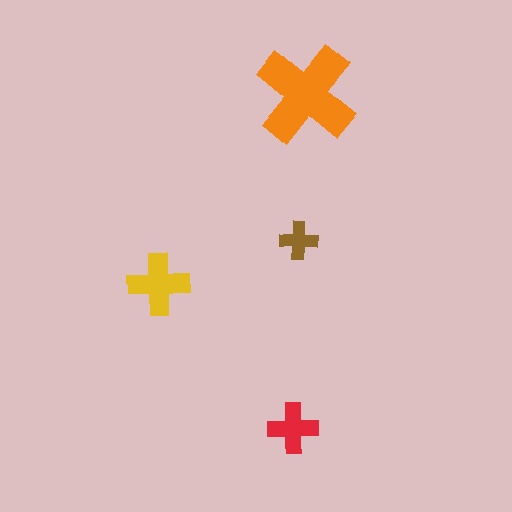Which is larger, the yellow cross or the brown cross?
The yellow one.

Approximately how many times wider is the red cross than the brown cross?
About 1.5 times wider.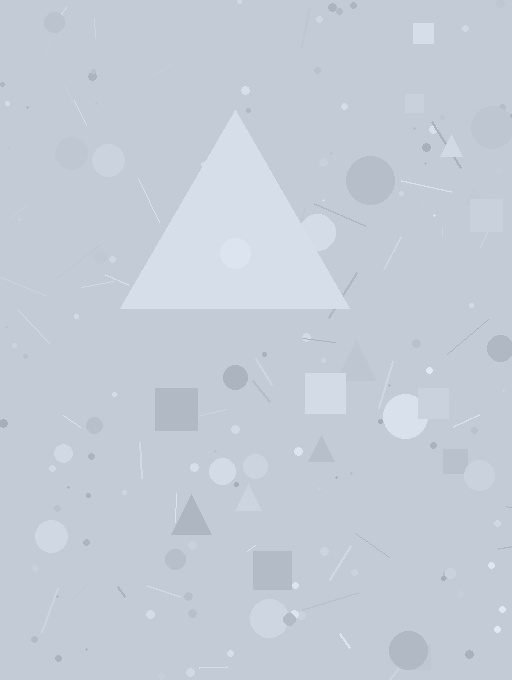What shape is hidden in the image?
A triangle is hidden in the image.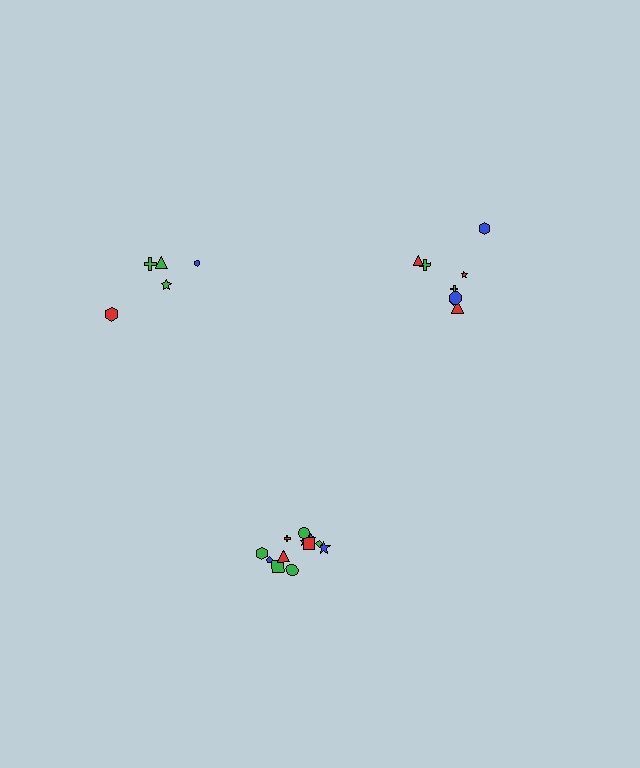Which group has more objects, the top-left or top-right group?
The top-right group.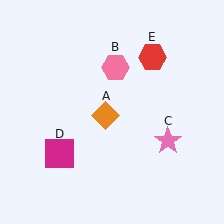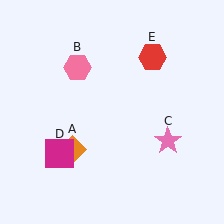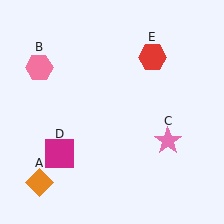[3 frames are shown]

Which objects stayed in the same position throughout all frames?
Pink star (object C) and magenta square (object D) and red hexagon (object E) remained stationary.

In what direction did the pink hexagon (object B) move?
The pink hexagon (object B) moved left.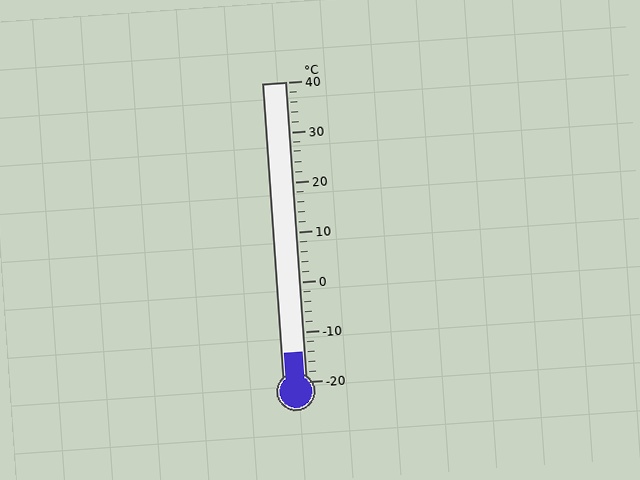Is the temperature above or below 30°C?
The temperature is below 30°C.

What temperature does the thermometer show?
The thermometer shows approximately -14°C.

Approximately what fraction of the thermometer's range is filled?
The thermometer is filled to approximately 10% of its range.